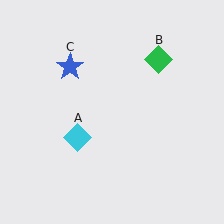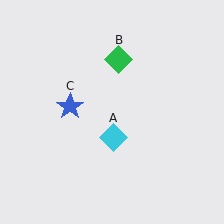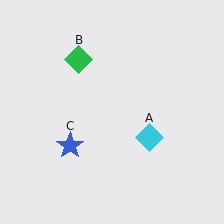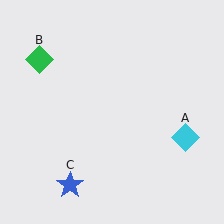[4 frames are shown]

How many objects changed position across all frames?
3 objects changed position: cyan diamond (object A), green diamond (object B), blue star (object C).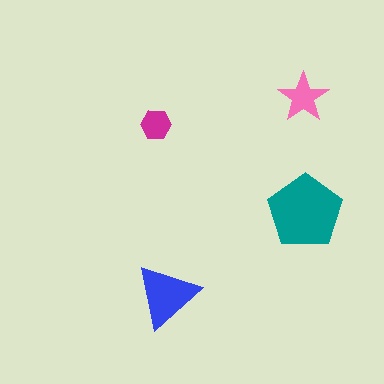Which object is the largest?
The teal pentagon.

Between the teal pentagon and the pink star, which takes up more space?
The teal pentagon.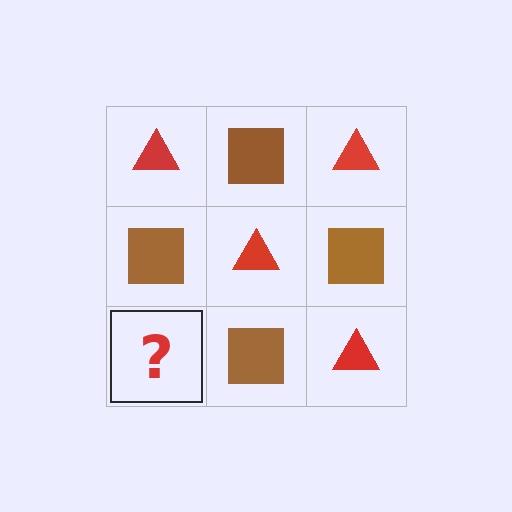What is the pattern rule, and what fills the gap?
The rule is that it alternates red triangle and brown square in a checkerboard pattern. The gap should be filled with a red triangle.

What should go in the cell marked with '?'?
The missing cell should contain a red triangle.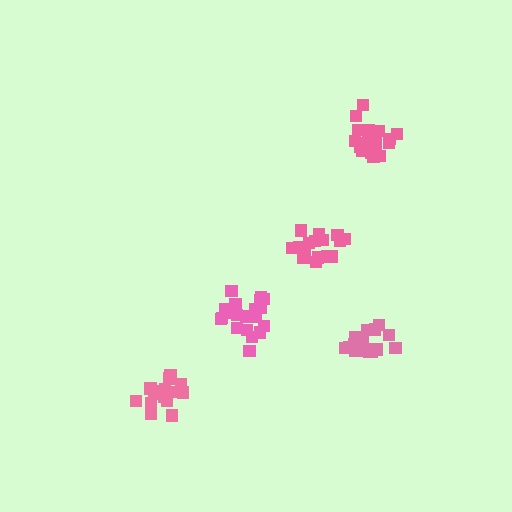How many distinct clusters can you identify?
There are 5 distinct clusters.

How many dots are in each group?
Group 1: 18 dots, Group 2: 20 dots, Group 3: 16 dots, Group 4: 20 dots, Group 5: 21 dots (95 total).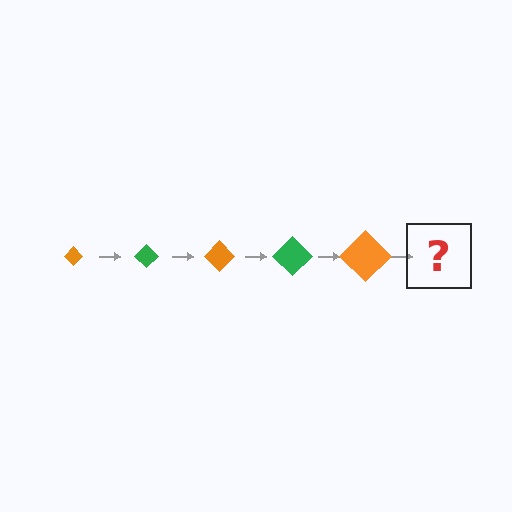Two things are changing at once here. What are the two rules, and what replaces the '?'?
The two rules are that the diamond grows larger each step and the color cycles through orange and green. The '?' should be a green diamond, larger than the previous one.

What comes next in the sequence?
The next element should be a green diamond, larger than the previous one.